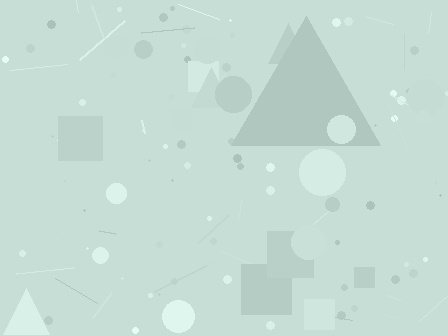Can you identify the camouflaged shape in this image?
The camouflaged shape is a triangle.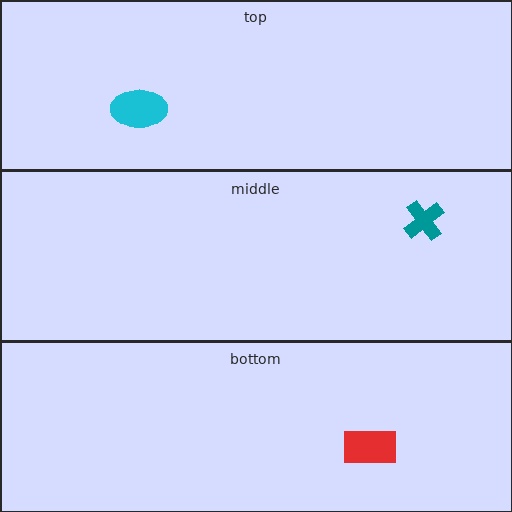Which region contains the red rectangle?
The bottom region.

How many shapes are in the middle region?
1.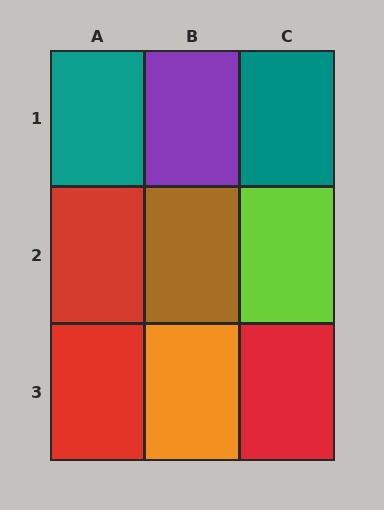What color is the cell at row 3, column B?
Orange.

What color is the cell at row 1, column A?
Teal.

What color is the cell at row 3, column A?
Red.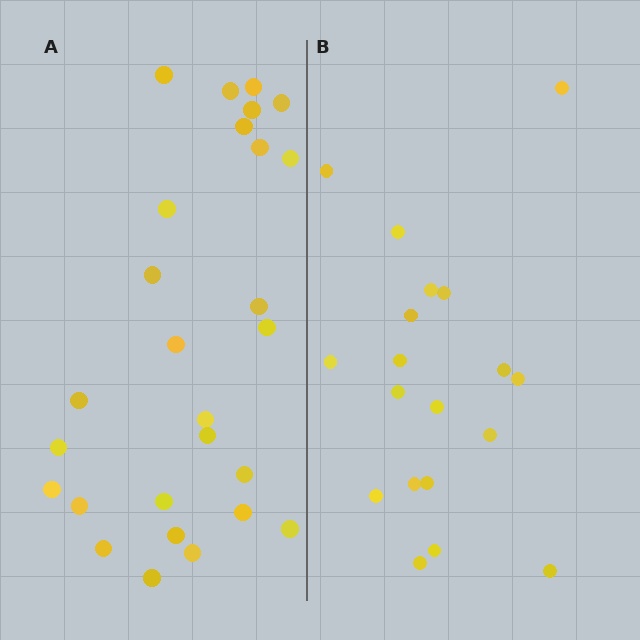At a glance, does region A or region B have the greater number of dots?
Region A (the left region) has more dots.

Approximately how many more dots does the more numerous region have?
Region A has roughly 8 or so more dots than region B.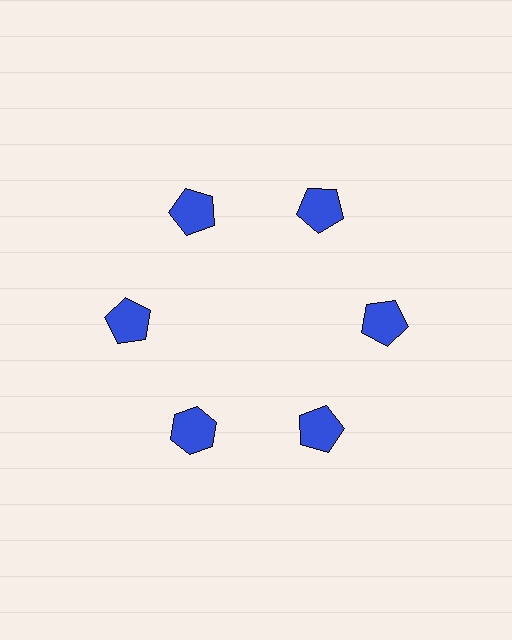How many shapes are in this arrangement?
There are 6 shapes arranged in a ring pattern.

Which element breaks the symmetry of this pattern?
The blue hexagon at roughly the 7 o'clock position breaks the symmetry. All other shapes are blue pentagons.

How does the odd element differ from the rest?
It has a different shape: hexagon instead of pentagon.